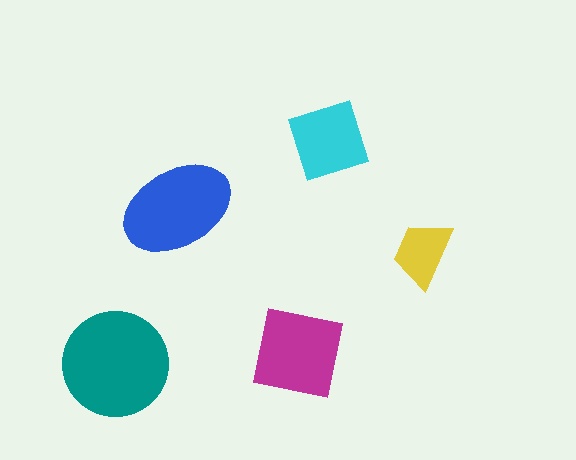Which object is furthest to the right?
The yellow trapezoid is rightmost.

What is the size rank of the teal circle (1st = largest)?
1st.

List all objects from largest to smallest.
The teal circle, the blue ellipse, the magenta square, the cyan square, the yellow trapezoid.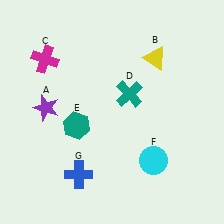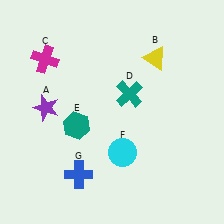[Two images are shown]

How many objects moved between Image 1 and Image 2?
1 object moved between the two images.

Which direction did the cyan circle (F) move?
The cyan circle (F) moved left.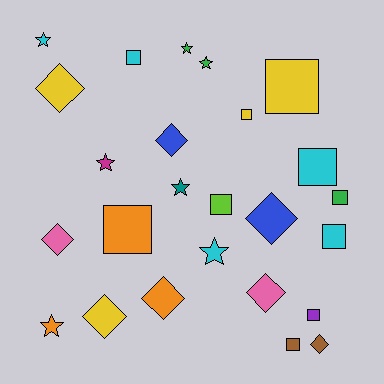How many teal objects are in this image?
There is 1 teal object.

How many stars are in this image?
There are 7 stars.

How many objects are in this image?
There are 25 objects.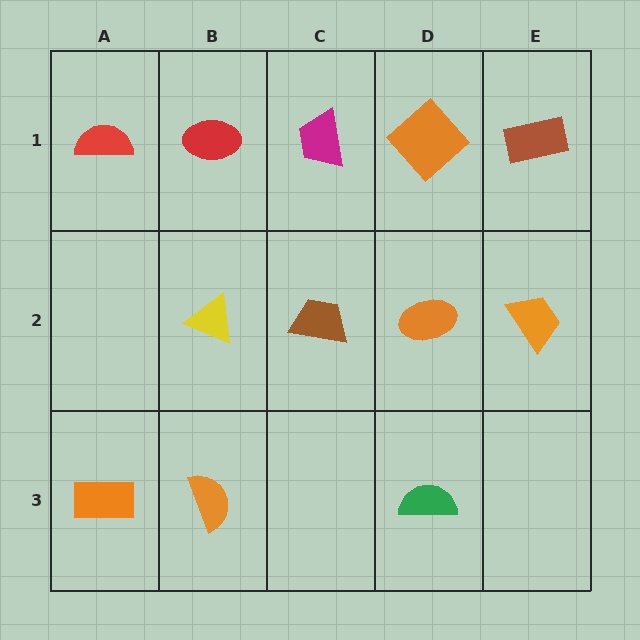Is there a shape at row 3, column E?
No, that cell is empty.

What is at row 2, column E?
An orange trapezoid.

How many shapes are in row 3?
3 shapes.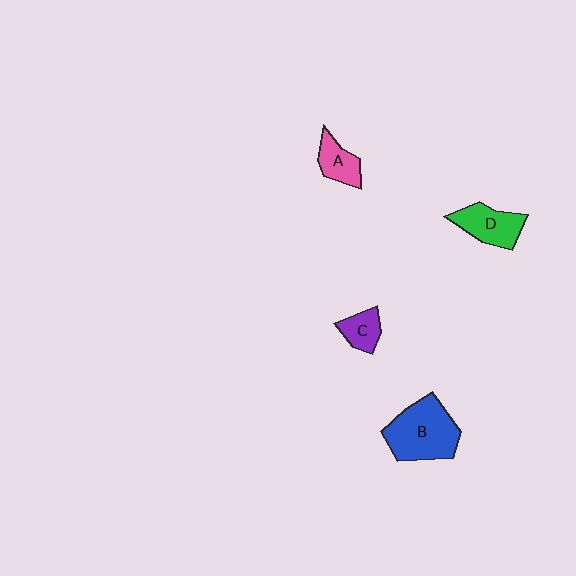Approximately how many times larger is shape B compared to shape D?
Approximately 1.7 times.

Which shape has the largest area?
Shape B (blue).